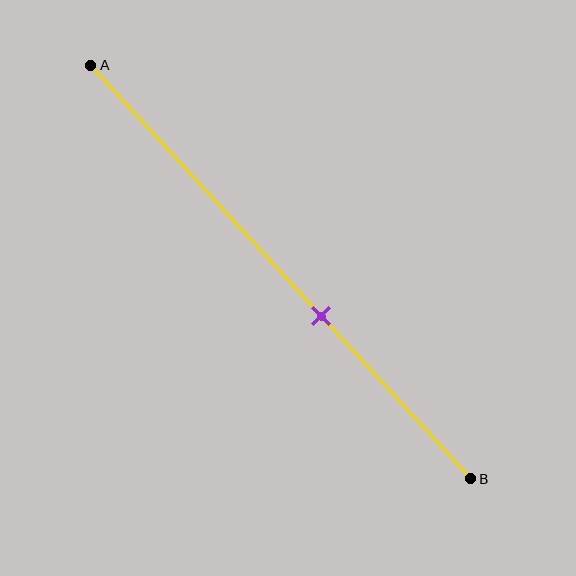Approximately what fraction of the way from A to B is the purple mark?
The purple mark is approximately 60% of the way from A to B.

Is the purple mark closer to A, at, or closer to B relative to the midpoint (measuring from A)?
The purple mark is closer to point B than the midpoint of segment AB.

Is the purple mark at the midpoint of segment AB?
No, the mark is at about 60% from A, not at the 50% midpoint.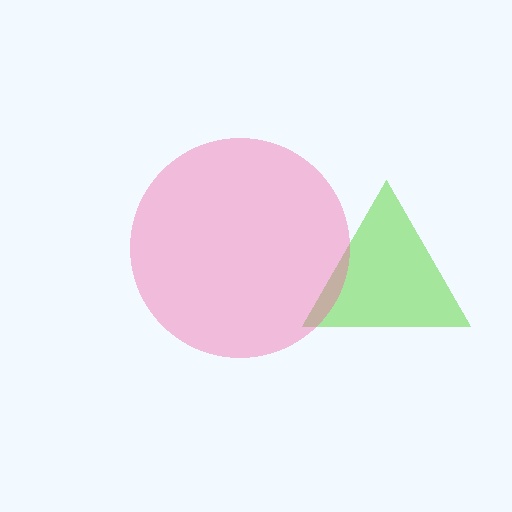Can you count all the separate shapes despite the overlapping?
Yes, there are 2 separate shapes.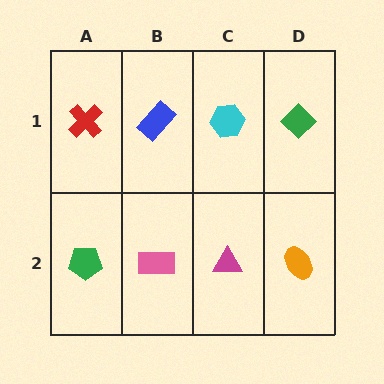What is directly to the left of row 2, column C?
A pink rectangle.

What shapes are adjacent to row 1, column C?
A magenta triangle (row 2, column C), a blue rectangle (row 1, column B), a green diamond (row 1, column D).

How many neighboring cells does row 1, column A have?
2.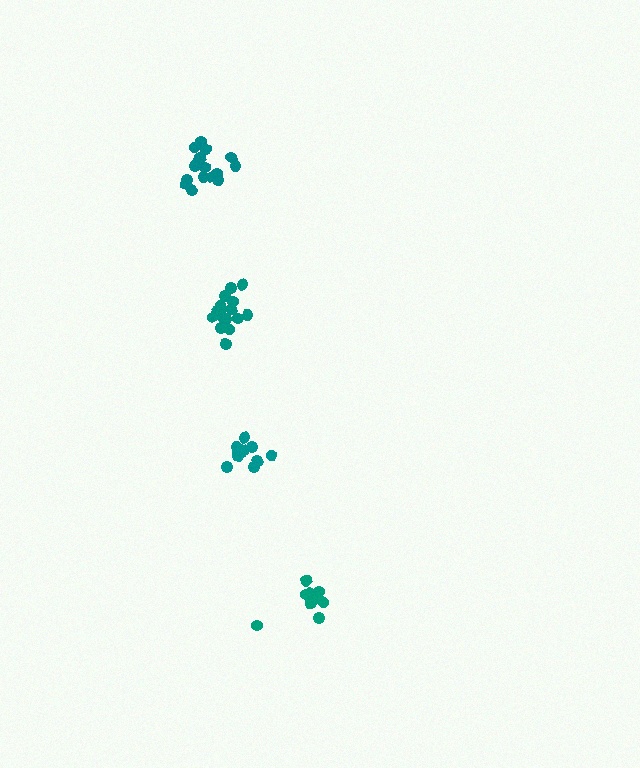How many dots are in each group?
Group 1: 16 dots, Group 2: 11 dots, Group 3: 11 dots, Group 4: 17 dots (55 total).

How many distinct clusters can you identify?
There are 4 distinct clusters.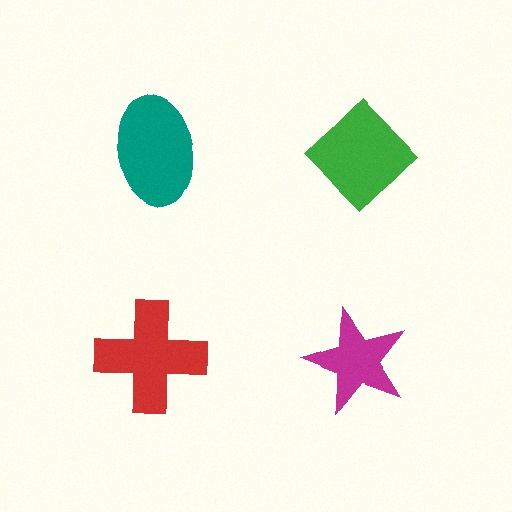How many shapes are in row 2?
2 shapes.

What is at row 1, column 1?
A teal ellipse.